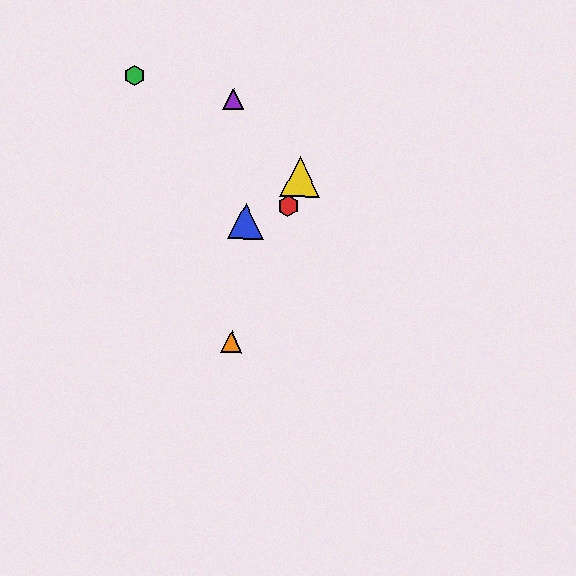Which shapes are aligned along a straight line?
The red hexagon, the yellow triangle, the orange triangle are aligned along a straight line.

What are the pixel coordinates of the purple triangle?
The purple triangle is at (233, 99).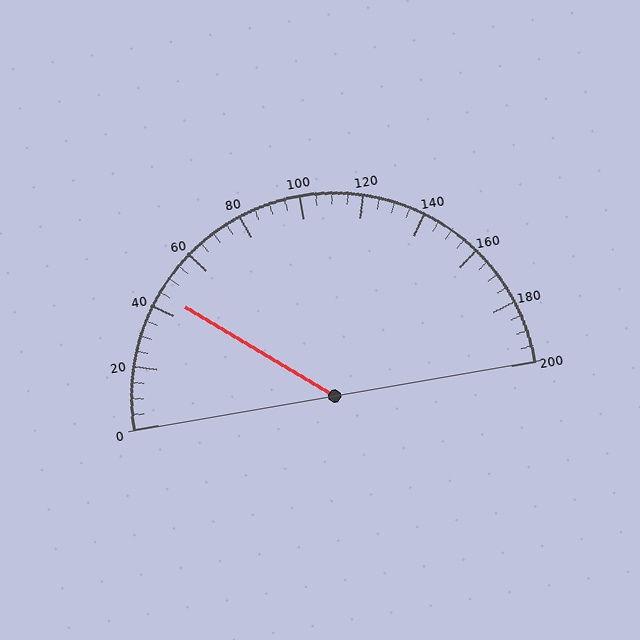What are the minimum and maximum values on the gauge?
The gauge ranges from 0 to 200.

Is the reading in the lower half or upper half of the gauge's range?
The reading is in the lower half of the range (0 to 200).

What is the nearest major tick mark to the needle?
The nearest major tick mark is 40.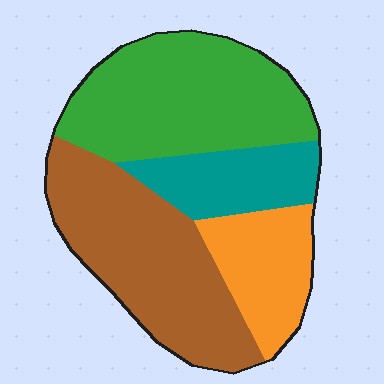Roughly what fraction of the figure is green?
Green takes up about one third (1/3) of the figure.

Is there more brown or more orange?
Brown.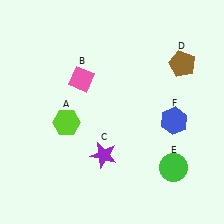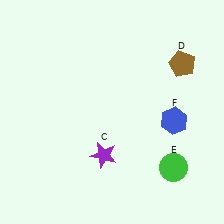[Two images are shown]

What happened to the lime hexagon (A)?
The lime hexagon (A) was removed in Image 2. It was in the bottom-left area of Image 1.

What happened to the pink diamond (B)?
The pink diamond (B) was removed in Image 2. It was in the top-left area of Image 1.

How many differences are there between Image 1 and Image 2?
There are 2 differences between the two images.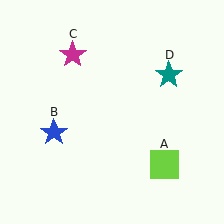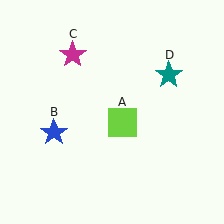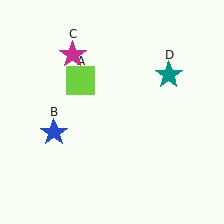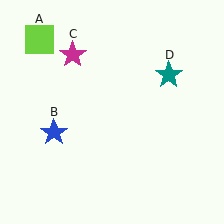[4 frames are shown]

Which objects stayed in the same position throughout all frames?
Blue star (object B) and magenta star (object C) and teal star (object D) remained stationary.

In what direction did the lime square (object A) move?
The lime square (object A) moved up and to the left.